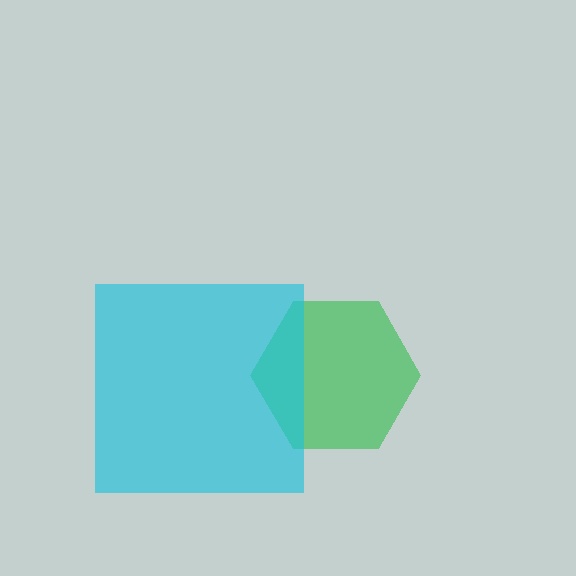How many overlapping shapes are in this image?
There are 2 overlapping shapes in the image.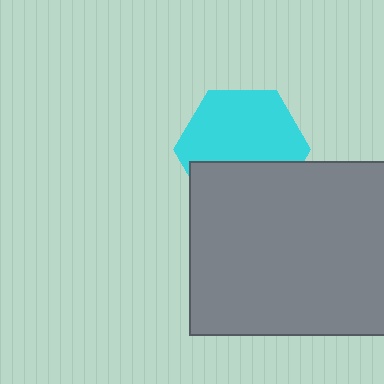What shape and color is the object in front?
The object in front is a gray rectangle.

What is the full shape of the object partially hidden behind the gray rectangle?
The partially hidden object is a cyan hexagon.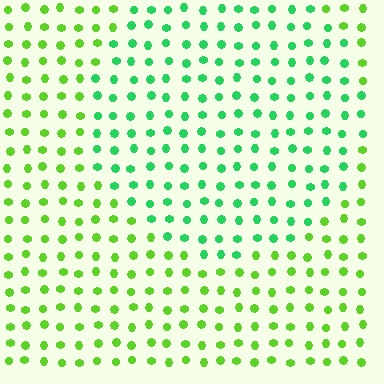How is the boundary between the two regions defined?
The boundary is defined purely by a slight shift in hue (about 39 degrees). Spacing, size, and orientation are identical on both sides.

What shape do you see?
I see a circle.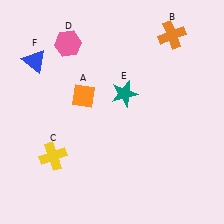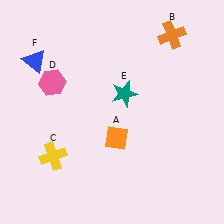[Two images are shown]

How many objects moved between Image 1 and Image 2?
2 objects moved between the two images.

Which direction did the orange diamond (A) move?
The orange diamond (A) moved down.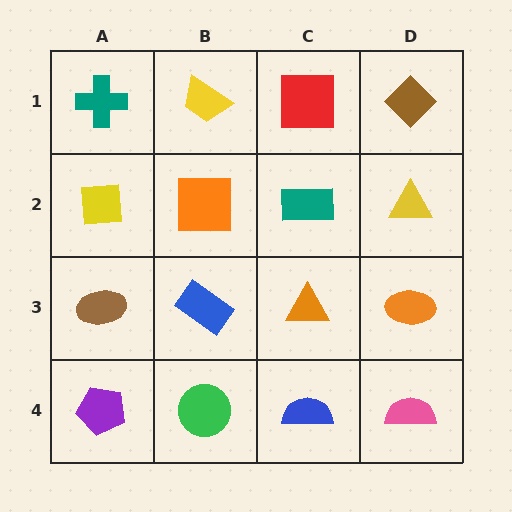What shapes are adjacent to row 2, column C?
A red square (row 1, column C), an orange triangle (row 3, column C), an orange square (row 2, column B), a yellow triangle (row 2, column D).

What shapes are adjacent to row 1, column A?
A yellow square (row 2, column A), a yellow trapezoid (row 1, column B).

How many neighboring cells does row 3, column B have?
4.